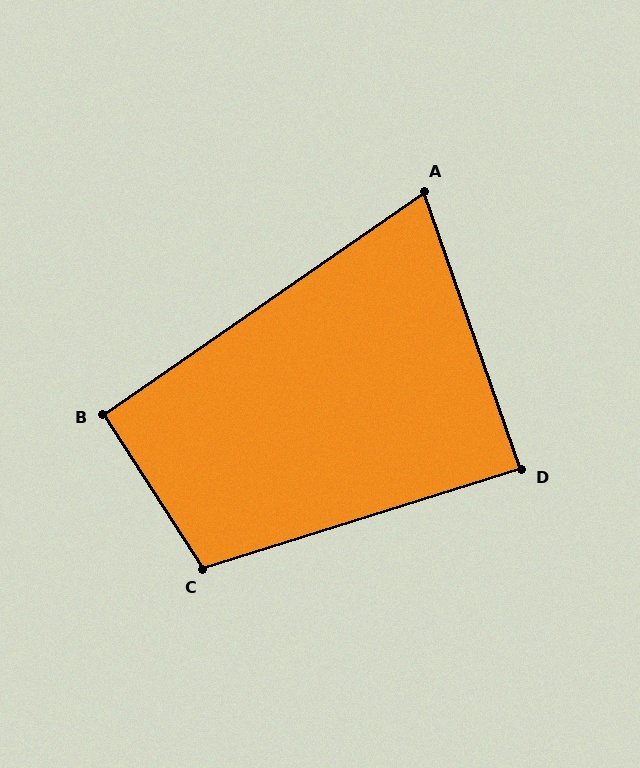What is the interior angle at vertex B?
Approximately 92 degrees (approximately right).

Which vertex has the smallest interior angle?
A, at approximately 74 degrees.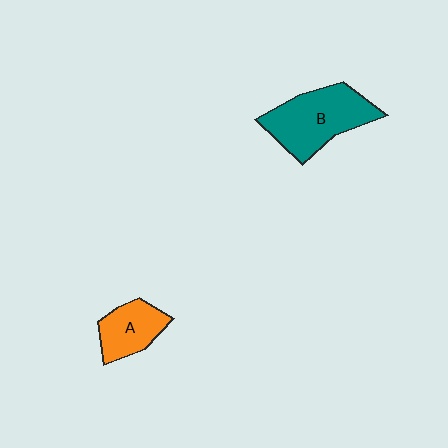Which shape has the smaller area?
Shape A (orange).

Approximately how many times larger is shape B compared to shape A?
Approximately 1.7 times.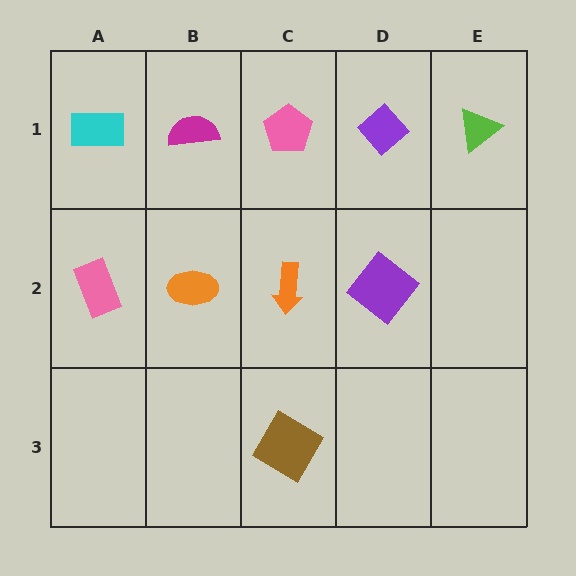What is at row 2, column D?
A purple diamond.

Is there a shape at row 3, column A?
No, that cell is empty.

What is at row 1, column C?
A pink pentagon.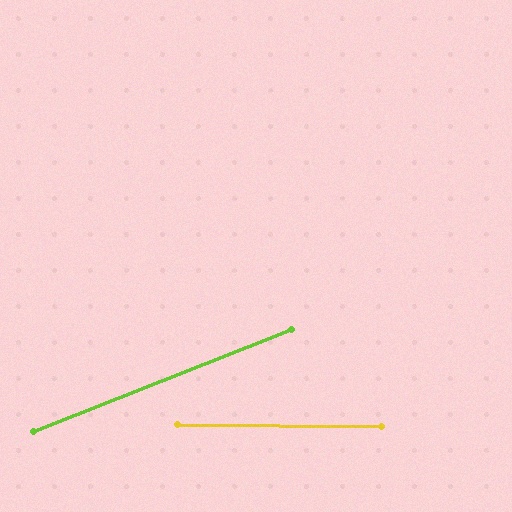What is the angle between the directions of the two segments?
Approximately 22 degrees.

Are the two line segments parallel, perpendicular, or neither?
Neither parallel nor perpendicular — they differ by about 22°.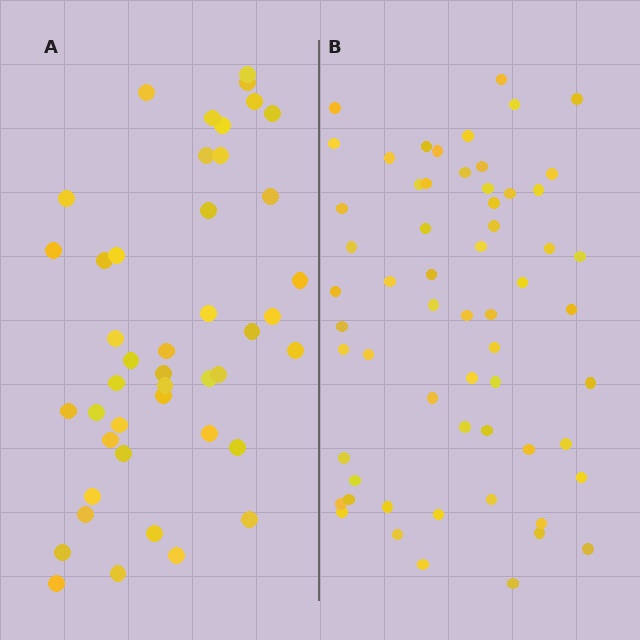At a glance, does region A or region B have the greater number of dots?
Region B (the right region) has more dots.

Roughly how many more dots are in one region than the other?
Region B has approximately 15 more dots than region A.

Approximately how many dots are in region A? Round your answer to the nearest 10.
About 40 dots. (The exact count is 44, which rounds to 40.)